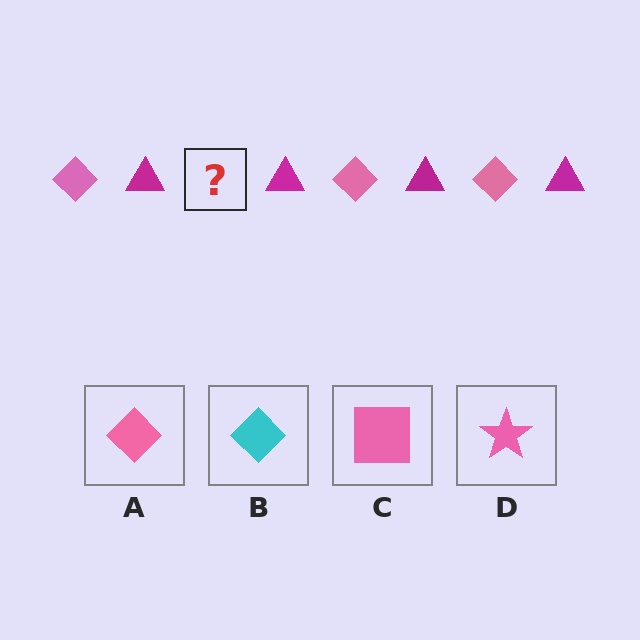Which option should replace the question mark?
Option A.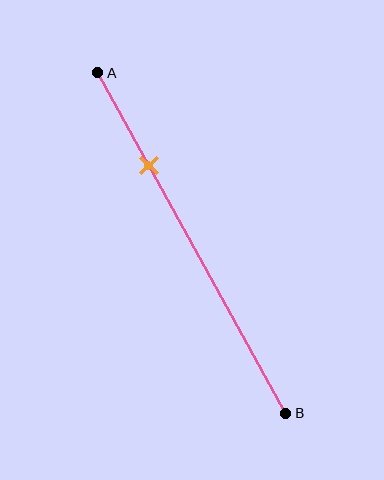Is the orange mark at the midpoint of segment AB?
No, the mark is at about 25% from A, not at the 50% midpoint.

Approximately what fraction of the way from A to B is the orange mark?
The orange mark is approximately 25% of the way from A to B.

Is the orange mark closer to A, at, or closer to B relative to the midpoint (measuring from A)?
The orange mark is closer to point A than the midpoint of segment AB.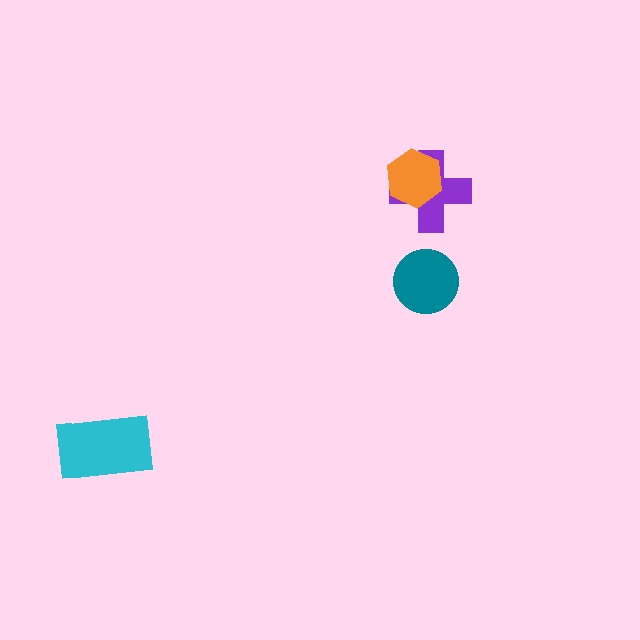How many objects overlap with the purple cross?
1 object overlaps with the purple cross.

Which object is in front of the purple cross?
The orange hexagon is in front of the purple cross.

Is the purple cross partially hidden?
Yes, it is partially covered by another shape.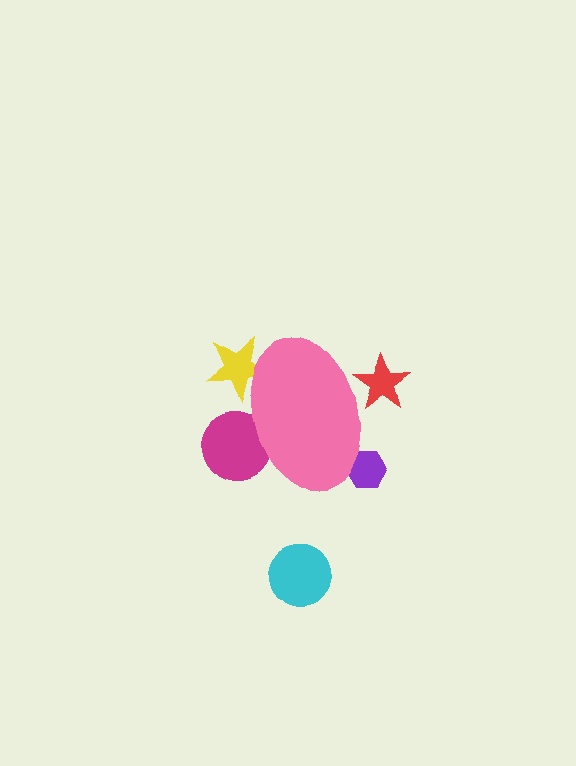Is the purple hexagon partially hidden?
Yes, the purple hexagon is partially hidden behind the pink ellipse.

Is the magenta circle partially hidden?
Yes, the magenta circle is partially hidden behind the pink ellipse.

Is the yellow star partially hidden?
Yes, the yellow star is partially hidden behind the pink ellipse.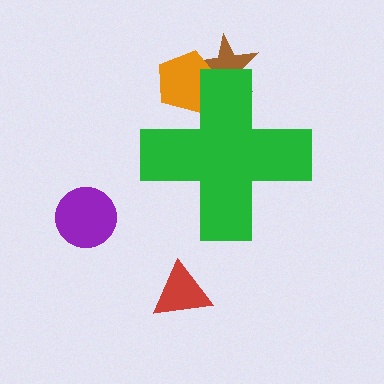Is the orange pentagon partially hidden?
Yes, the orange pentagon is partially hidden behind the green cross.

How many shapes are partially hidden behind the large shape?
2 shapes are partially hidden.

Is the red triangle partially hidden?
No, the red triangle is fully visible.